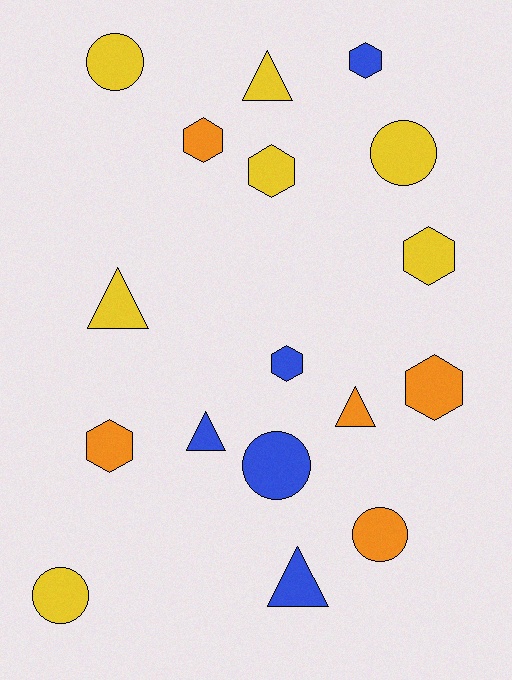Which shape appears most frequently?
Hexagon, with 7 objects.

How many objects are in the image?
There are 17 objects.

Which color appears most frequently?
Yellow, with 7 objects.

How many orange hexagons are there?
There are 3 orange hexagons.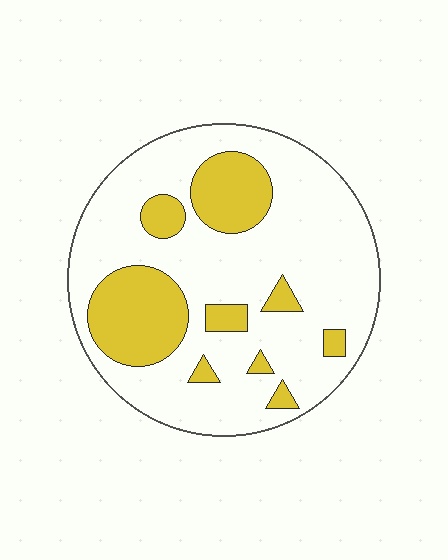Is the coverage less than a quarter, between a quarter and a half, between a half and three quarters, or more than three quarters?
Less than a quarter.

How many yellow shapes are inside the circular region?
9.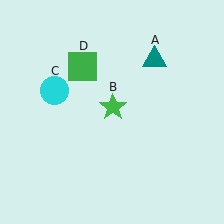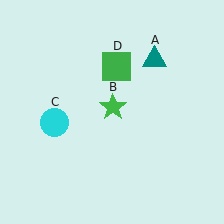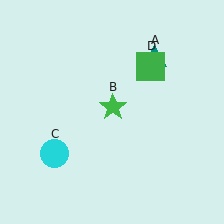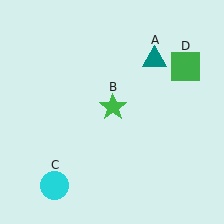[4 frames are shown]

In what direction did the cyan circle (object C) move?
The cyan circle (object C) moved down.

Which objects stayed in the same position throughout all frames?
Teal triangle (object A) and green star (object B) remained stationary.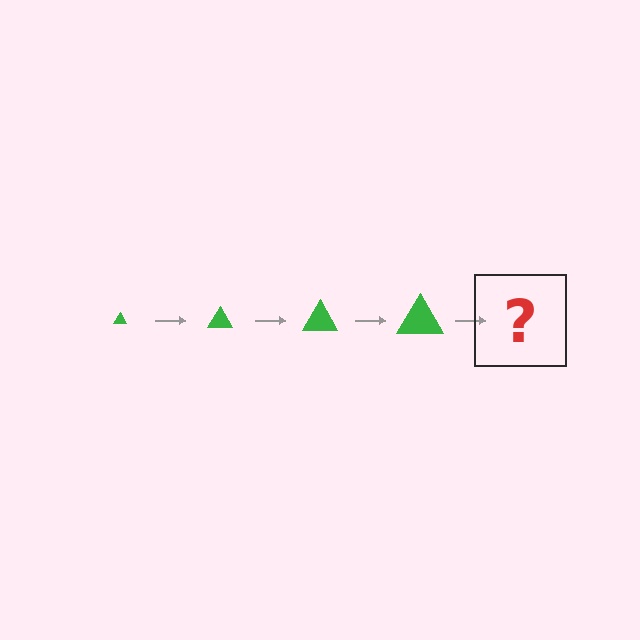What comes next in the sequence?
The next element should be a green triangle, larger than the previous one.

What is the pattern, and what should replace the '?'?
The pattern is that the triangle gets progressively larger each step. The '?' should be a green triangle, larger than the previous one.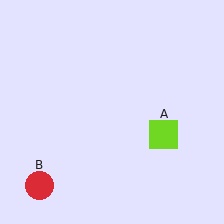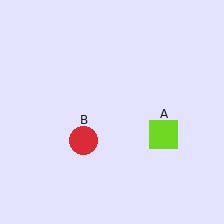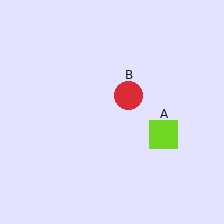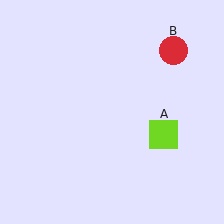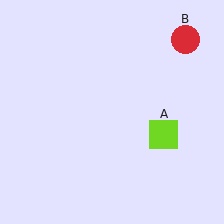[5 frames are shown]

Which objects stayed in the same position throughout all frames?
Lime square (object A) remained stationary.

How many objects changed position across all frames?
1 object changed position: red circle (object B).